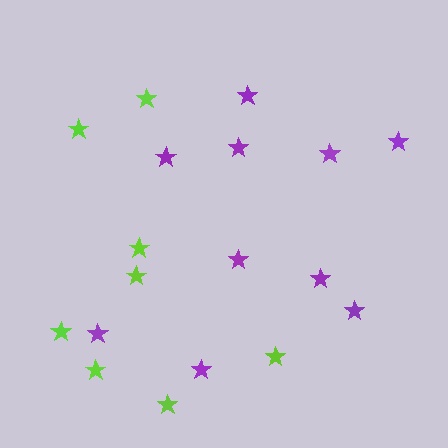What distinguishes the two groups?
There are 2 groups: one group of purple stars (10) and one group of lime stars (8).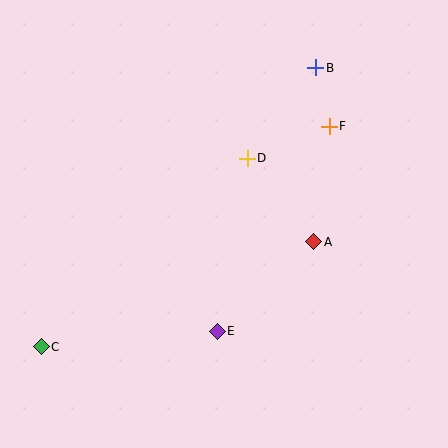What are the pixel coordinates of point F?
Point F is at (329, 126).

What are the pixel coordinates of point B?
Point B is at (316, 68).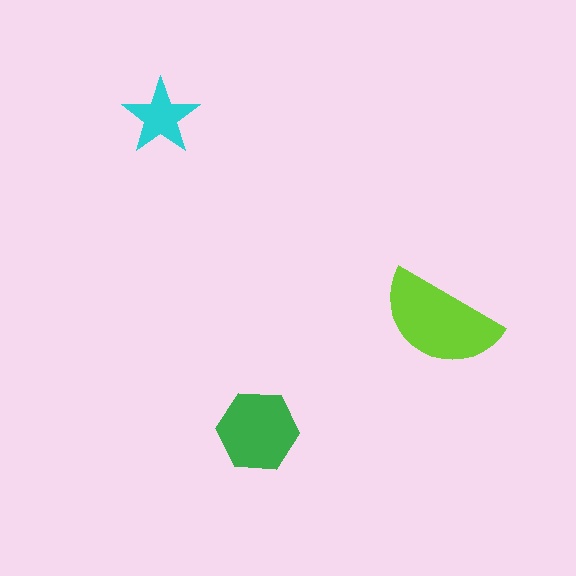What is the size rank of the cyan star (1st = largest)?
3rd.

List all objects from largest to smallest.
The lime semicircle, the green hexagon, the cyan star.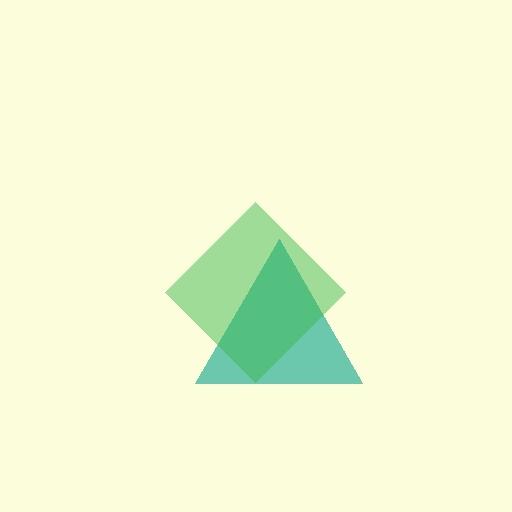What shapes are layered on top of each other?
The layered shapes are: a teal triangle, a green diamond.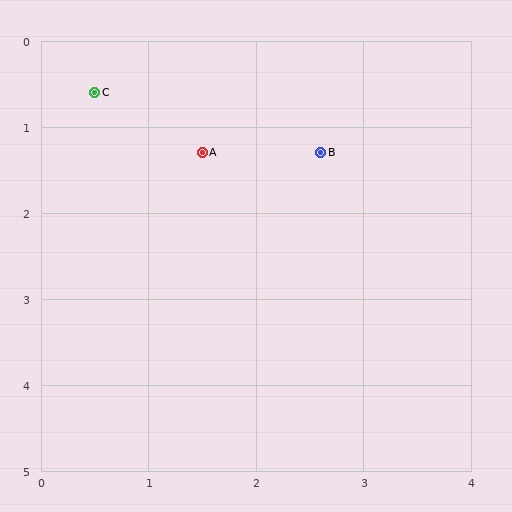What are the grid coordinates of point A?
Point A is at approximately (1.5, 1.3).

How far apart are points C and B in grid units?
Points C and B are about 2.2 grid units apart.